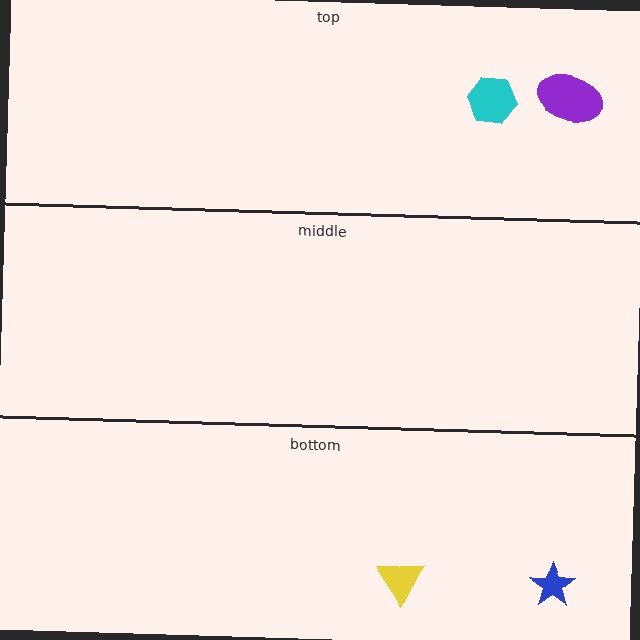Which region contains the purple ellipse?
The top region.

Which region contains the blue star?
The bottom region.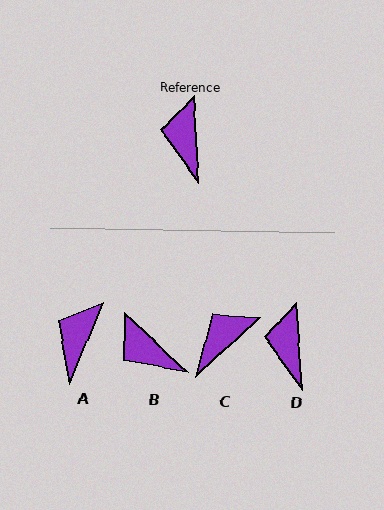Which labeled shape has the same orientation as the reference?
D.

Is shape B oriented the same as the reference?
No, it is off by about 44 degrees.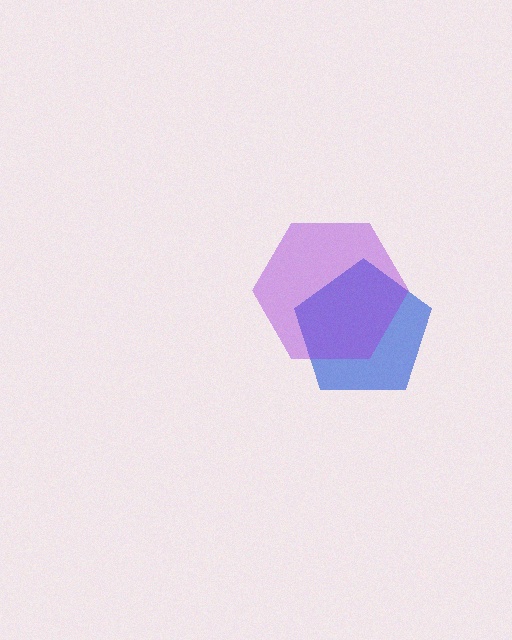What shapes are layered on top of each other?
The layered shapes are: a blue pentagon, a purple hexagon.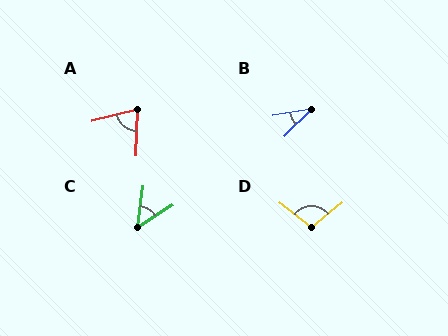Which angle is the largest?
D, at approximately 104 degrees.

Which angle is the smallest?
B, at approximately 35 degrees.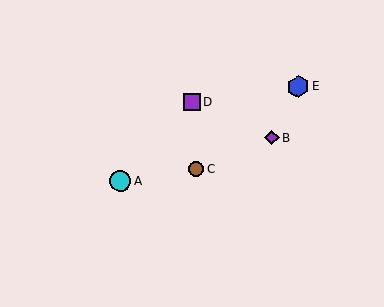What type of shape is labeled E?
Shape E is a blue hexagon.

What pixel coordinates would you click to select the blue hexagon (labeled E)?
Click at (298, 87) to select the blue hexagon E.